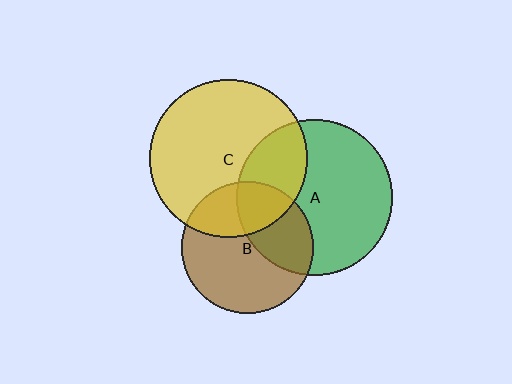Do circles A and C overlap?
Yes.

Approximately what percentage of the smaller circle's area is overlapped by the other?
Approximately 30%.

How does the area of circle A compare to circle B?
Approximately 1.4 times.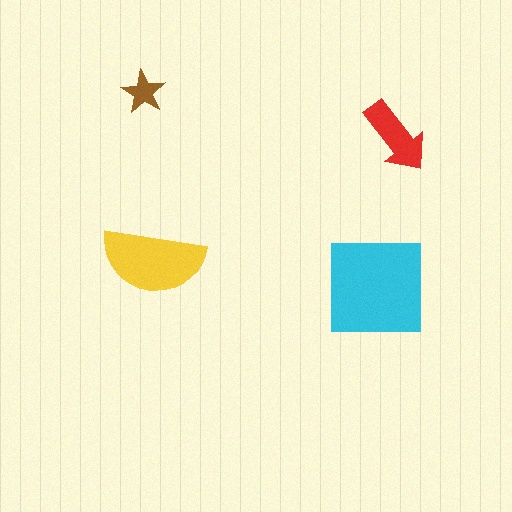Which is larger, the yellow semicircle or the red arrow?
The yellow semicircle.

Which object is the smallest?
The brown star.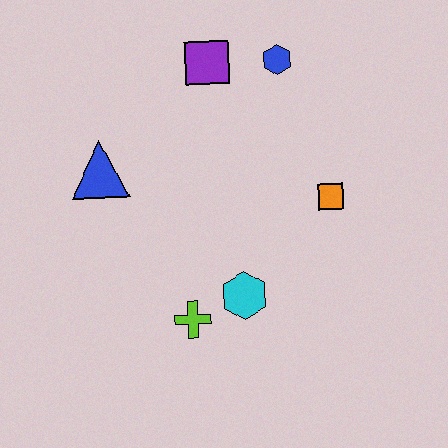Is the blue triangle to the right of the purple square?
No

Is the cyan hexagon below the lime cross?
No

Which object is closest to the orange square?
The cyan hexagon is closest to the orange square.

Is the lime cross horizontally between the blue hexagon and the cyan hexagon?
No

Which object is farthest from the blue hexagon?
The lime cross is farthest from the blue hexagon.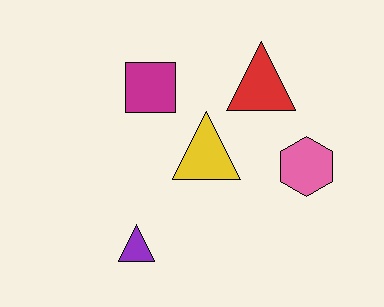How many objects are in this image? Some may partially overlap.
There are 5 objects.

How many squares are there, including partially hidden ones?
There is 1 square.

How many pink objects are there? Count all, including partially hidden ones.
There is 1 pink object.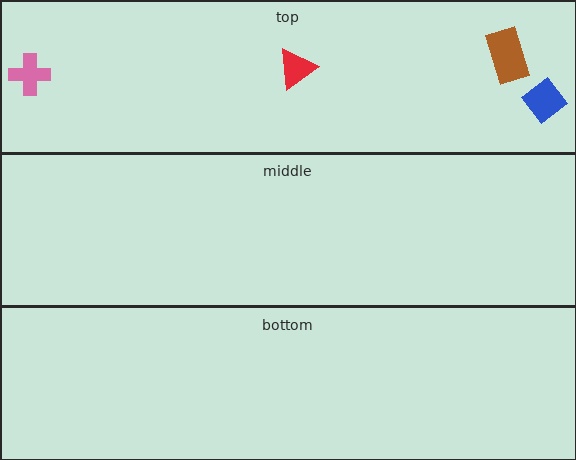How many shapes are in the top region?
4.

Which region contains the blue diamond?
The top region.